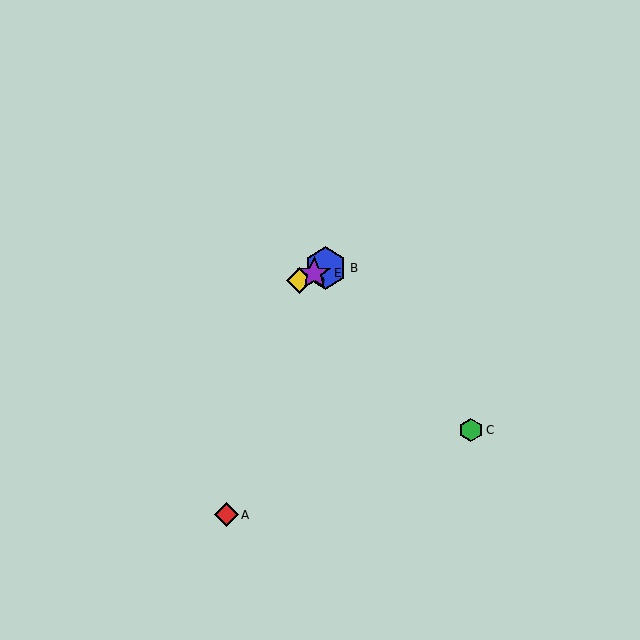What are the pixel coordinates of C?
Object C is at (471, 430).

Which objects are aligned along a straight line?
Objects B, D, E are aligned along a straight line.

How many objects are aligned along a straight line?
3 objects (B, D, E) are aligned along a straight line.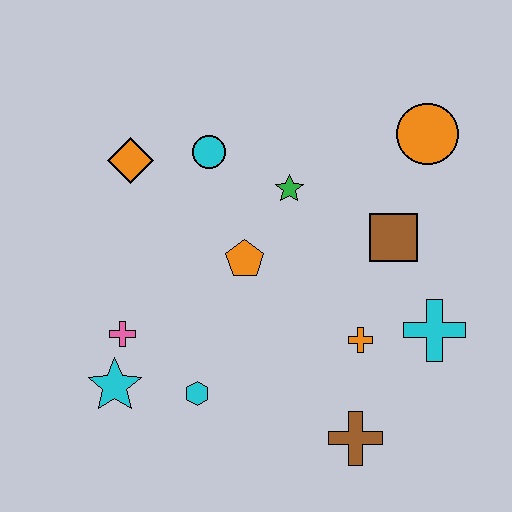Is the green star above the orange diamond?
No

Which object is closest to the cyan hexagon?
The cyan star is closest to the cyan hexagon.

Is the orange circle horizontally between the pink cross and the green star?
No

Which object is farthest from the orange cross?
The orange diamond is farthest from the orange cross.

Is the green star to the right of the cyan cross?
No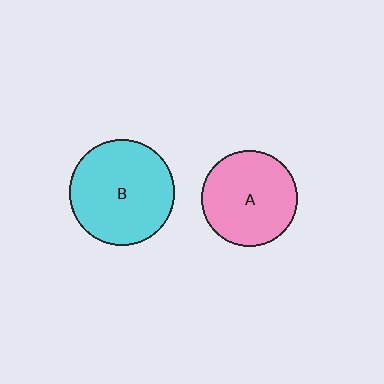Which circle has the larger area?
Circle B (cyan).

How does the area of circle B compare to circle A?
Approximately 1.2 times.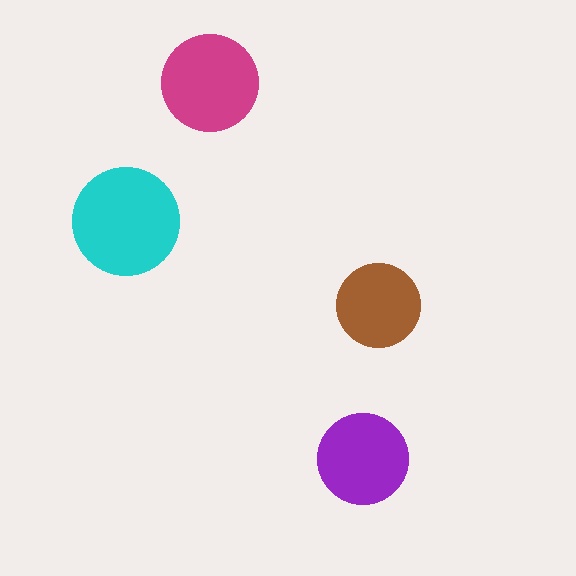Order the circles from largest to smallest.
the cyan one, the magenta one, the purple one, the brown one.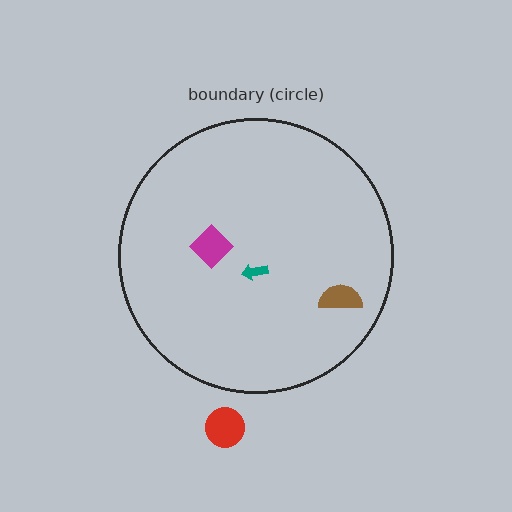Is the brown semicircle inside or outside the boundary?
Inside.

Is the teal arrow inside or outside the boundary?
Inside.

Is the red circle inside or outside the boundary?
Outside.